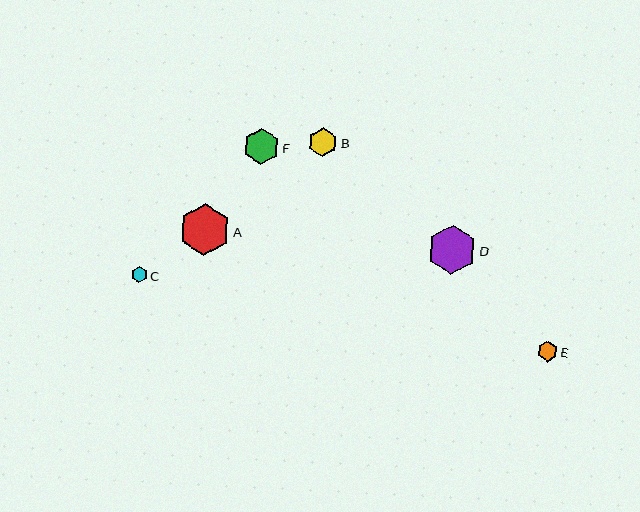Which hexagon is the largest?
Hexagon A is the largest with a size of approximately 51 pixels.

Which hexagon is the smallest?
Hexagon C is the smallest with a size of approximately 16 pixels.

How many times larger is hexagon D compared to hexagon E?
Hexagon D is approximately 2.4 times the size of hexagon E.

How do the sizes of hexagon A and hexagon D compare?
Hexagon A and hexagon D are approximately the same size.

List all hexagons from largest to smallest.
From largest to smallest: A, D, F, B, E, C.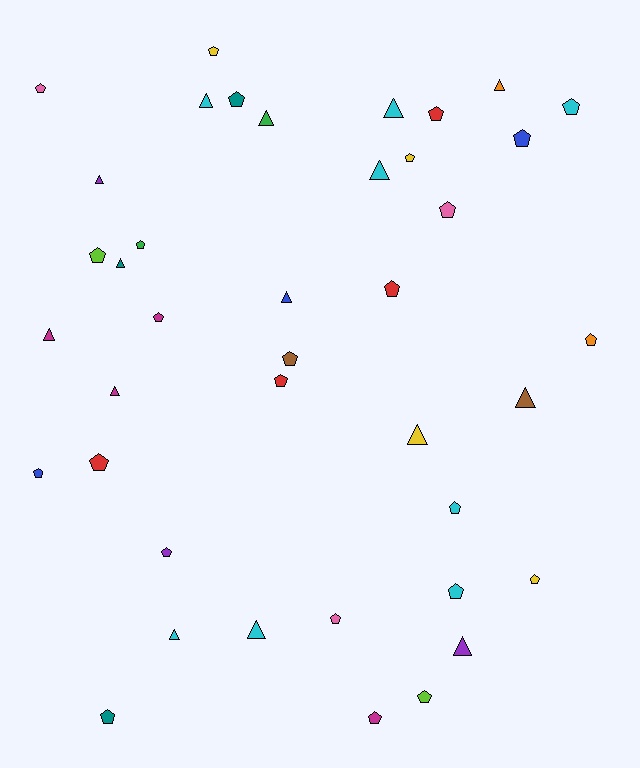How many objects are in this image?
There are 40 objects.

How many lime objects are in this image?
There are 2 lime objects.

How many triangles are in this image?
There are 15 triangles.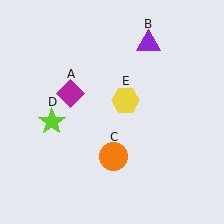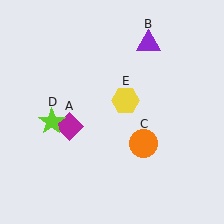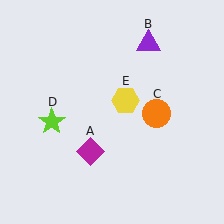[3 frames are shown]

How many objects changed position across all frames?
2 objects changed position: magenta diamond (object A), orange circle (object C).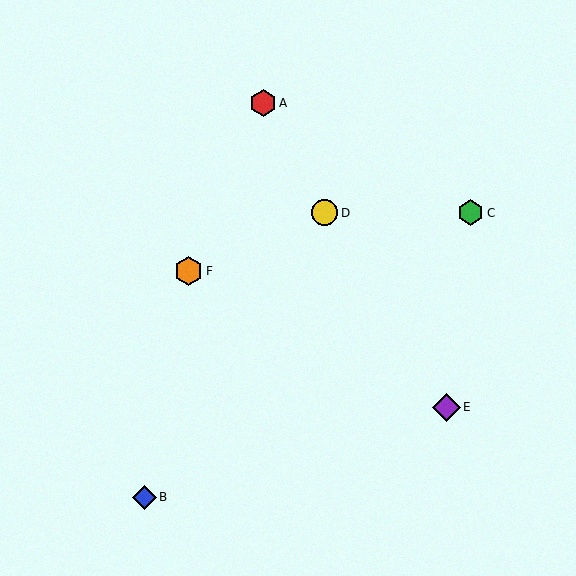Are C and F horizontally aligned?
No, C is at y≈213 and F is at y≈271.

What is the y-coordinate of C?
Object C is at y≈213.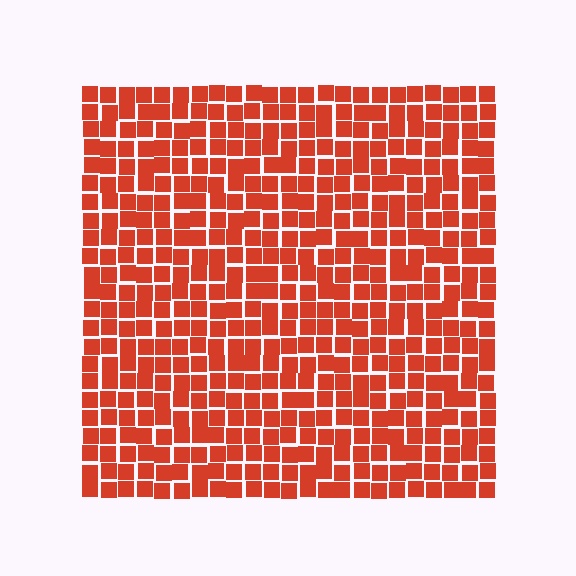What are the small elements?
The small elements are squares.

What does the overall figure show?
The overall figure shows a square.